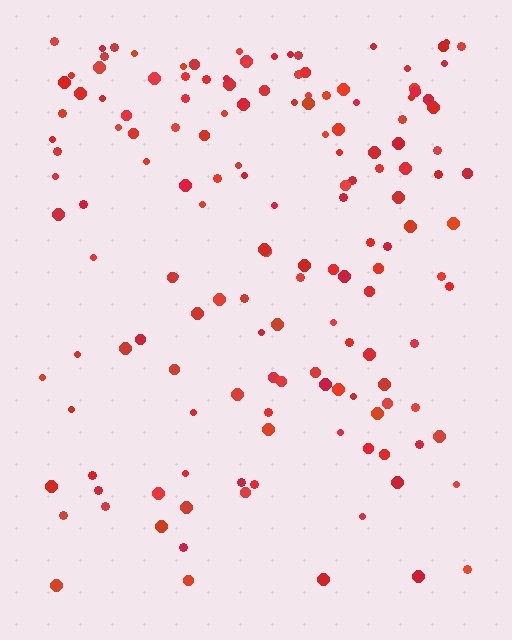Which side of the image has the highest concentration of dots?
The top.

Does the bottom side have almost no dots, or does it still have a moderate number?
Still a moderate number, just noticeably fewer than the top.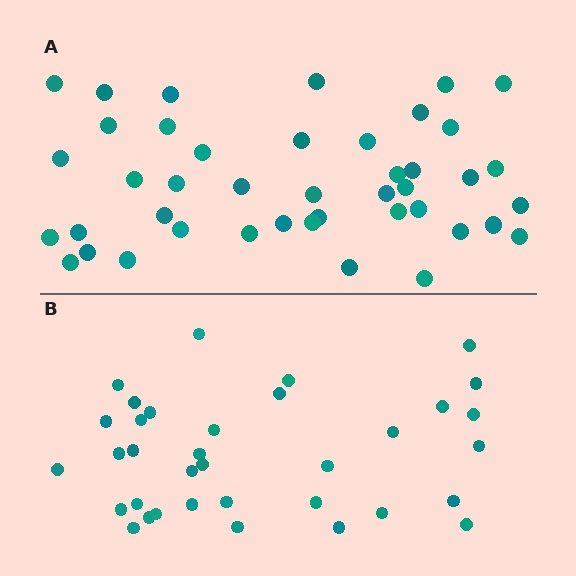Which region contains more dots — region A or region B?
Region A (the top region) has more dots.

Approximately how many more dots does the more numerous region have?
Region A has roughly 8 or so more dots than region B.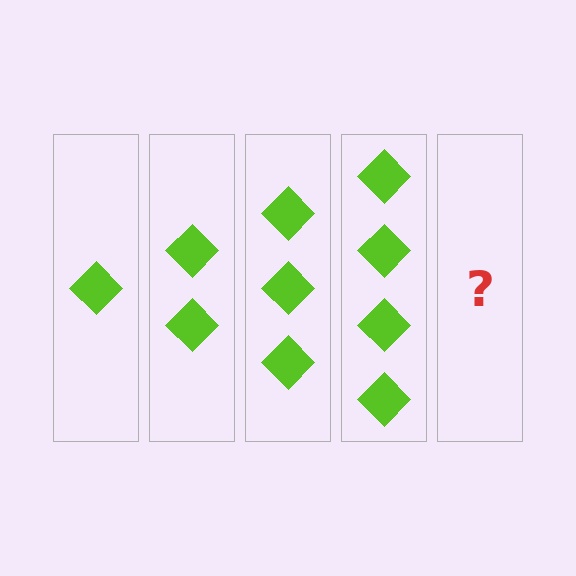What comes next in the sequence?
The next element should be 5 diamonds.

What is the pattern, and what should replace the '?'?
The pattern is that each step adds one more diamond. The '?' should be 5 diamonds.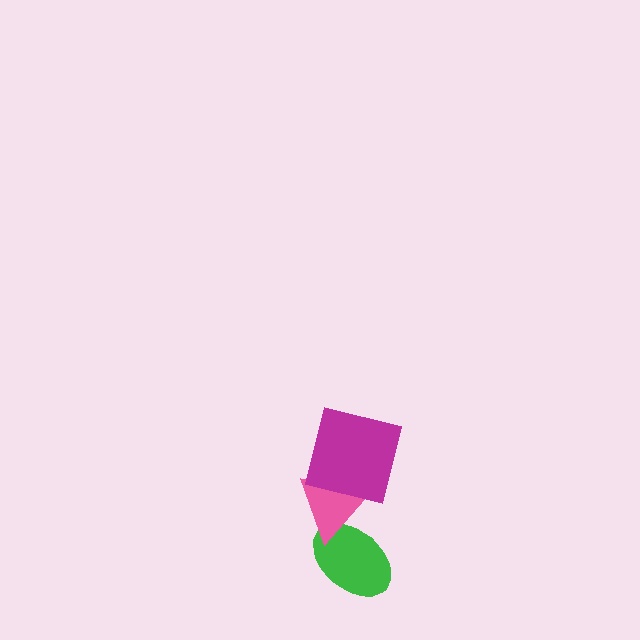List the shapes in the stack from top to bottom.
From top to bottom: the magenta square, the pink triangle, the green ellipse.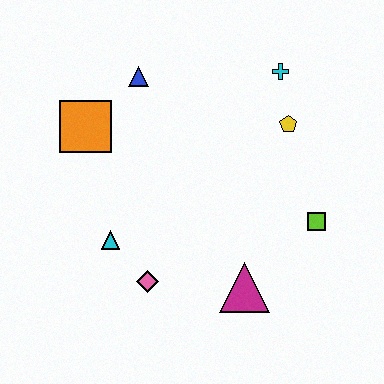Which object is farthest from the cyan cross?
The pink diamond is farthest from the cyan cross.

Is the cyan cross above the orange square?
Yes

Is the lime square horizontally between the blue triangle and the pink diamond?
No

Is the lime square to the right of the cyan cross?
Yes